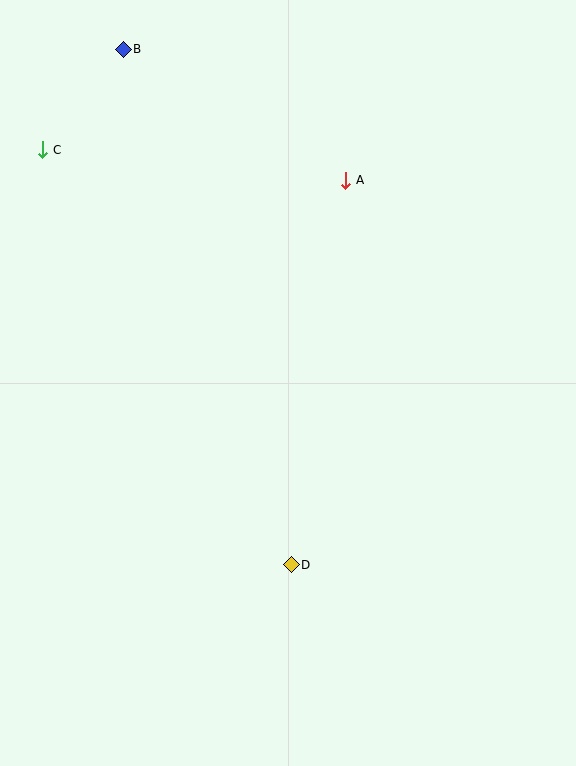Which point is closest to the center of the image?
Point D at (291, 565) is closest to the center.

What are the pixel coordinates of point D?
Point D is at (291, 565).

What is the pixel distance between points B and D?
The distance between B and D is 542 pixels.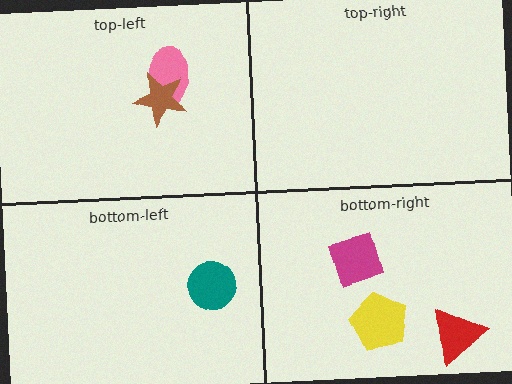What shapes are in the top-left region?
The pink ellipse, the brown star.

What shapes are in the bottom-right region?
The red triangle, the magenta diamond, the yellow pentagon.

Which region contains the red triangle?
The bottom-right region.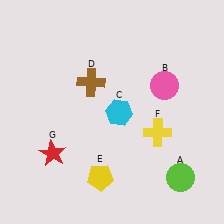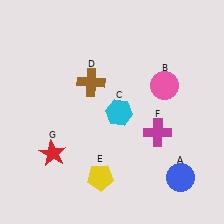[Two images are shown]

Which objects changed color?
A changed from lime to blue. F changed from yellow to magenta.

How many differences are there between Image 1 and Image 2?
There are 2 differences between the two images.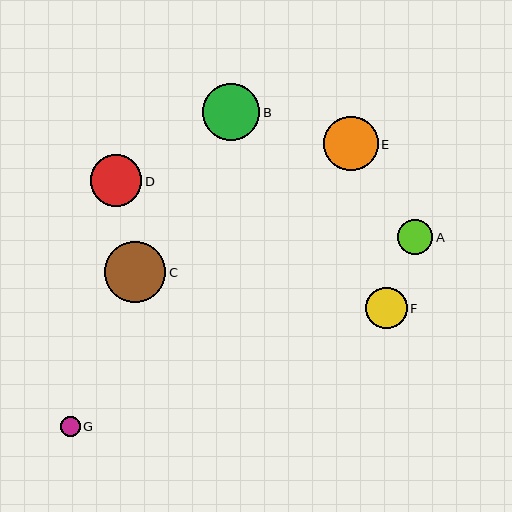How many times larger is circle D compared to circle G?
Circle D is approximately 2.6 times the size of circle G.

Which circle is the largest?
Circle C is the largest with a size of approximately 61 pixels.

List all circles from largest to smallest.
From largest to smallest: C, B, E, D, F, A, G.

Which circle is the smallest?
Circle G is the smallest with a size of approximately 20 pixels.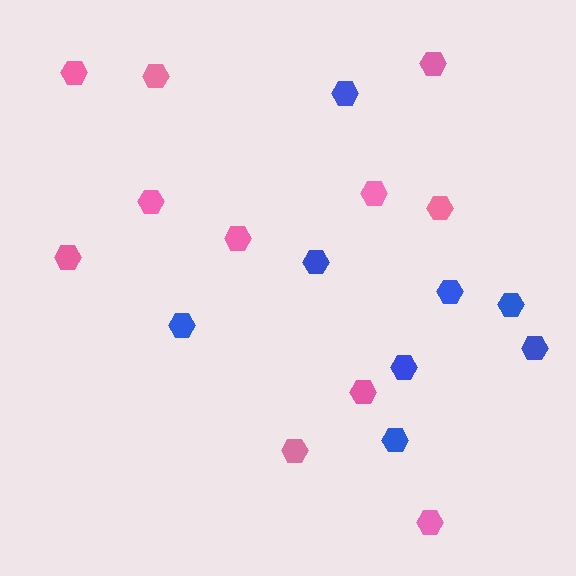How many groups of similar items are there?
There are 2 groups: one group of blue hexagons (8) and one group of pink hexagons (11).